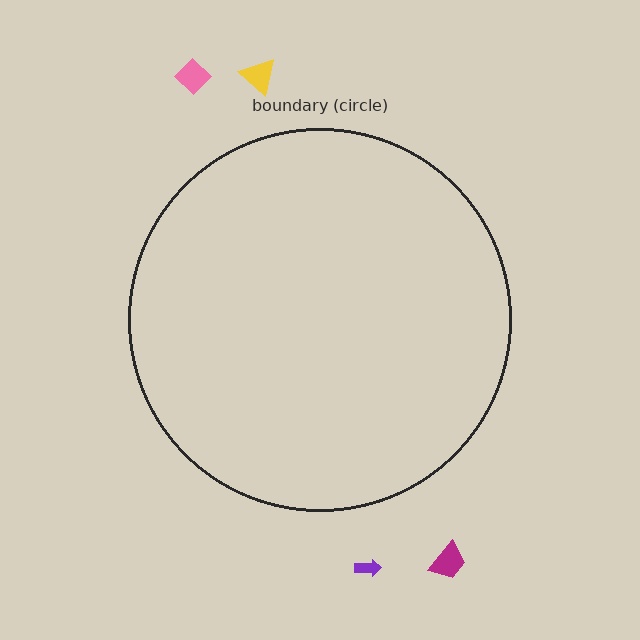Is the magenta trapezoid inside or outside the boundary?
Outside.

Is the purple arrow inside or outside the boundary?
Outside.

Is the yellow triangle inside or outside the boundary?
Outside.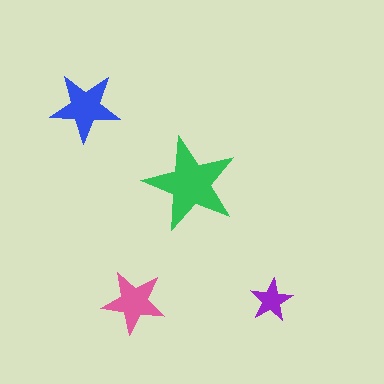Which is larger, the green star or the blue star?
The green one.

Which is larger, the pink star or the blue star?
The blue one.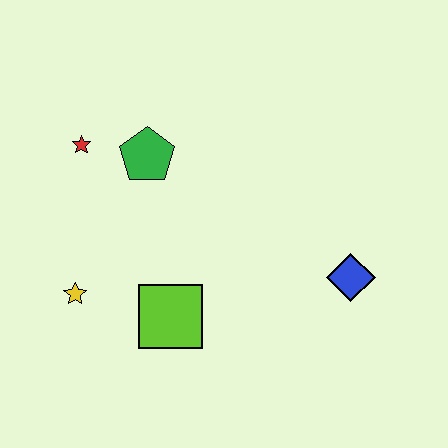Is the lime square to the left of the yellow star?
No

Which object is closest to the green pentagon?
The red star is closest to the green pentagon.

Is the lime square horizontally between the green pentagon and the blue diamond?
Yes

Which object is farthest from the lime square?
The red star is farthest from the lime square.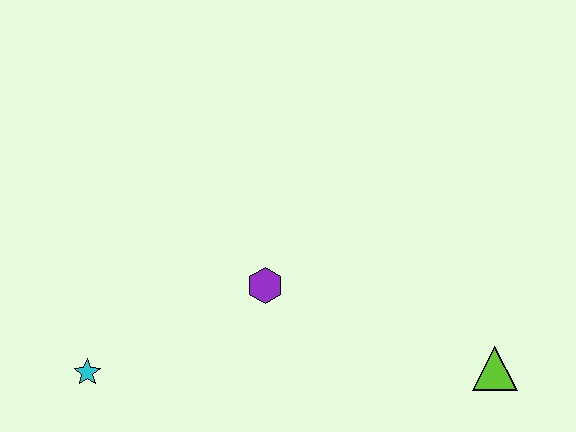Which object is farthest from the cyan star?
The lime triangle is farthest from the cyan star.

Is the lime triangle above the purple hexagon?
No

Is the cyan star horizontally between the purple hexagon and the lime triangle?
No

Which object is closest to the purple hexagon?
The cyan star is closest to the purple hexagon.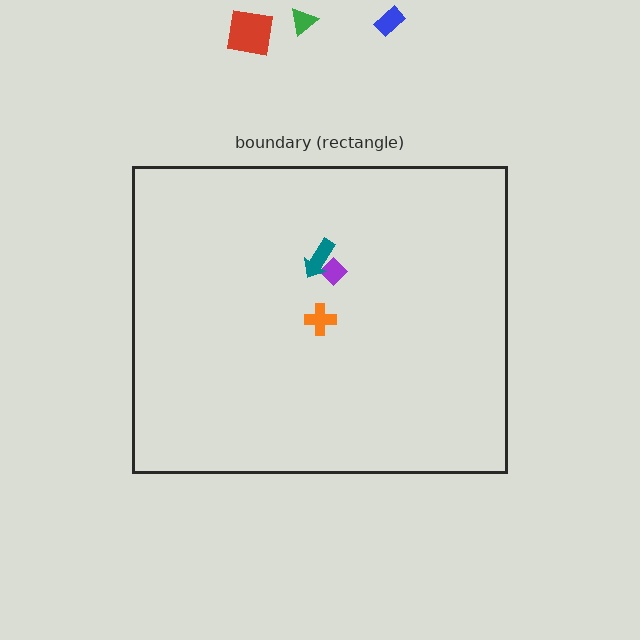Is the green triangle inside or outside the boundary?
Outside.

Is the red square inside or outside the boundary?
Outside.